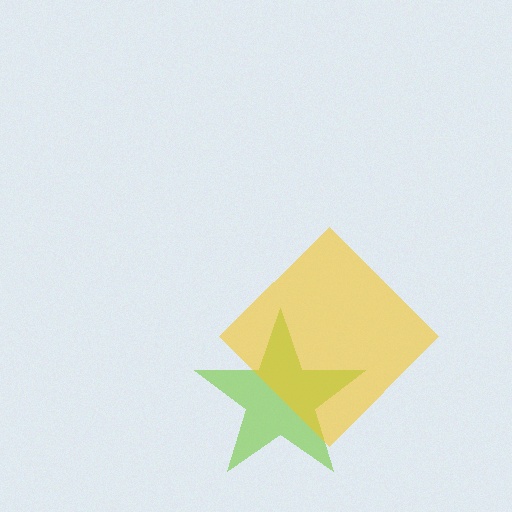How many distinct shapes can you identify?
There are 2 distinct shapes: a lime star, a yellow diamond.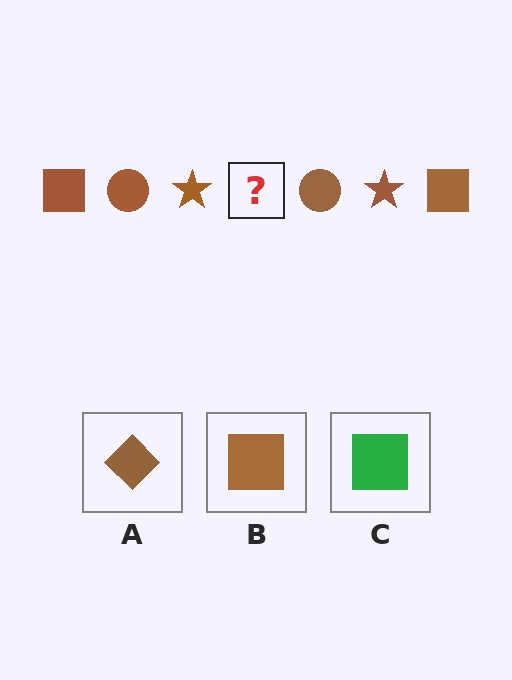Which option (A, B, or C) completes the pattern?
B.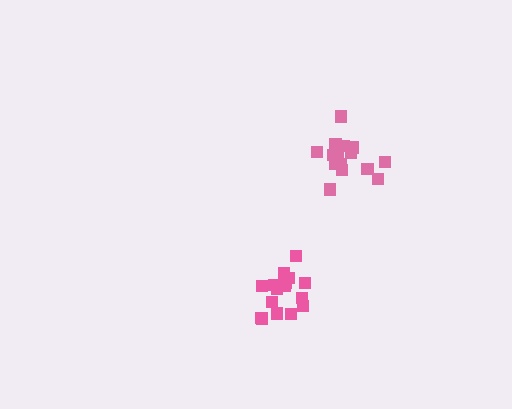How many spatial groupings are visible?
There are 2 spatial groupings.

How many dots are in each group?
Group 1: 15 dots, Group 2: 16 dots (31 total).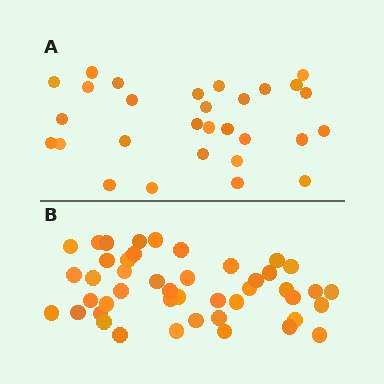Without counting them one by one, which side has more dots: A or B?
Region B (the bottom region) has more dots.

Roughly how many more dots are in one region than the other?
Region B has approximately 15 more dots than region A.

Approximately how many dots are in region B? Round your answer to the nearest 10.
About 40 dots. (The exact count is 45, which rounds to 40.)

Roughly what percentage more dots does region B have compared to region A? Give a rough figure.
About 55% more.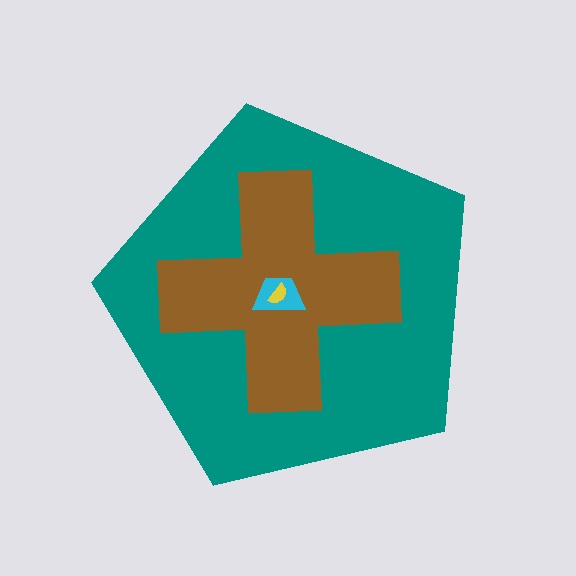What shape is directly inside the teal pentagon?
The brown cross.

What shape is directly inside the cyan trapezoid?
The yellow semicircle.